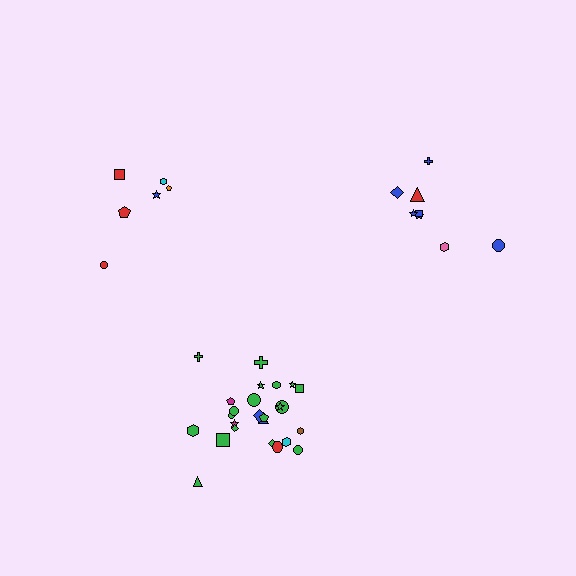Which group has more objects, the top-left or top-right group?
The top-right group.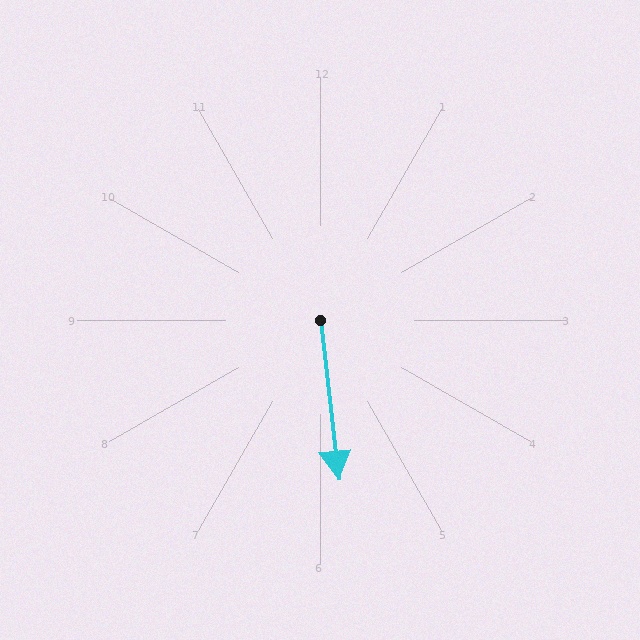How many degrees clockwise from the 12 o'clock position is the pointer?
Approximately 173 degrees.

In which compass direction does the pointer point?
South.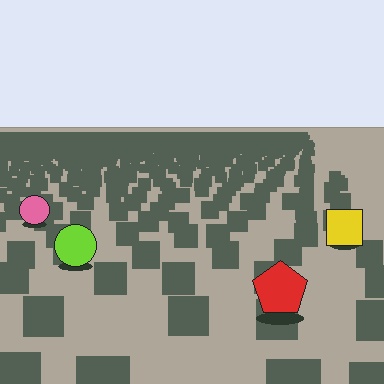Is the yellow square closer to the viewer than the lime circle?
No. The lime circle is closer — you can tell from the texture gradient: the ground texture is coarser near it.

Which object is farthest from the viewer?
The pink circle is farthest from the viewer. It appears smaller and the ground texture around it is denser.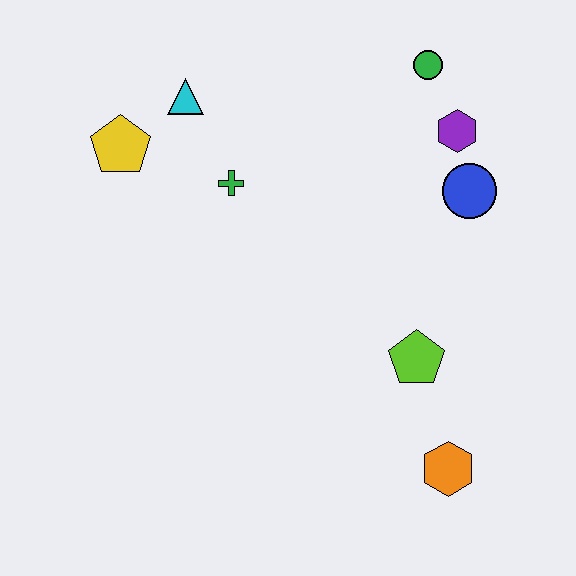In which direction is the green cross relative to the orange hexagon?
The green cross is above the orange hexagon.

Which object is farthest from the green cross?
The orange hexagon is farthest from the green cross.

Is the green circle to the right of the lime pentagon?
Yes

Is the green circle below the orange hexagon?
No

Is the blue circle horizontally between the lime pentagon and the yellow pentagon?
No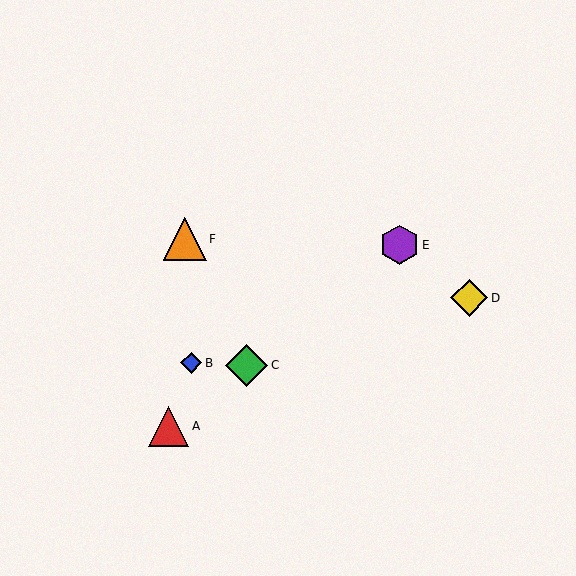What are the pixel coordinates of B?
Object B is at (191, 363).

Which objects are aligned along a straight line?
Objects A, C, E are aligned along a straight line.